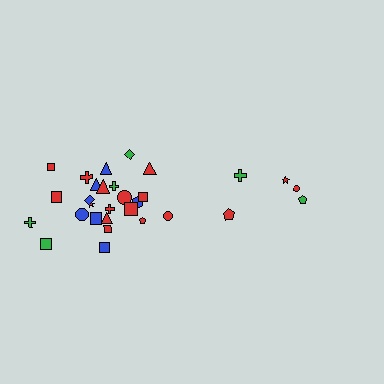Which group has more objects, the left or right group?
The left group.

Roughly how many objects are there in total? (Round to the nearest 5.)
Roughly 30 objects in total.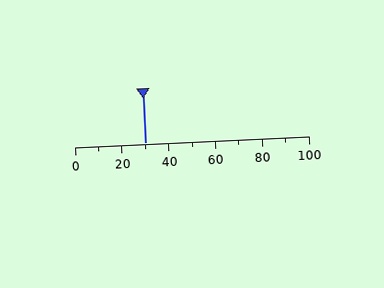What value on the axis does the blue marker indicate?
The marker indicates approximately 30.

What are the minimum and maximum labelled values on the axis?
The axis runs from 0 to 100.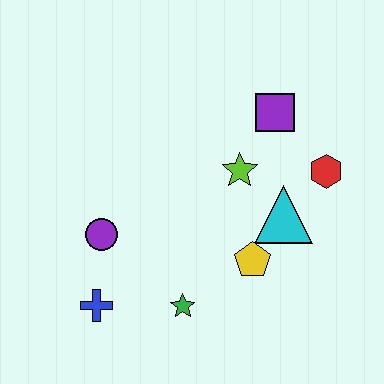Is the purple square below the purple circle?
No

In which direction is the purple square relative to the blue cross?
The purple square is above the blue cross.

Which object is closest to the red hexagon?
The cyan triangle is closest to the red hexagon.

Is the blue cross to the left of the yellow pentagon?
Yes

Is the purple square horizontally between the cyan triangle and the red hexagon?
No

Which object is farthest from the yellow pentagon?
The blue cross is farthest from the yellow pentagon.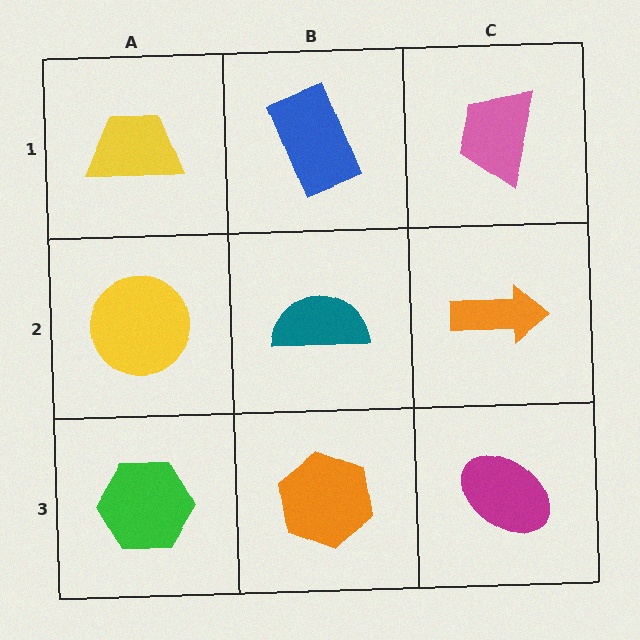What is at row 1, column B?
A blue rectangle.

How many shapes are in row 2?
3 shapes.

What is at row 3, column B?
An orange hexagon.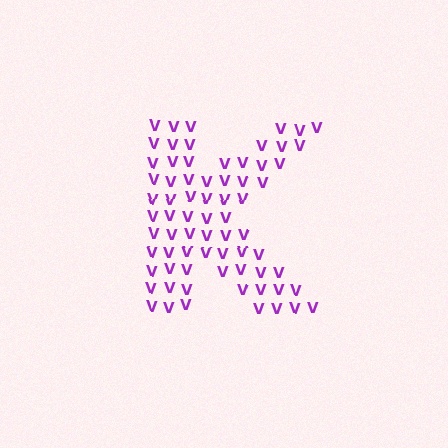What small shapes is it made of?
It is made of small letter V's.